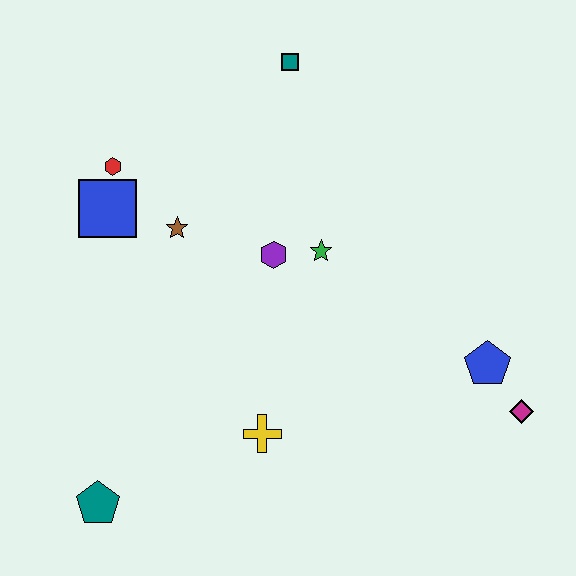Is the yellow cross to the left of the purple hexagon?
Yes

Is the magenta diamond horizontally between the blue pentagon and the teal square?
No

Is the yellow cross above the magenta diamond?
No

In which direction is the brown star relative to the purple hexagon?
The brown star is to the left of the purple hexagon.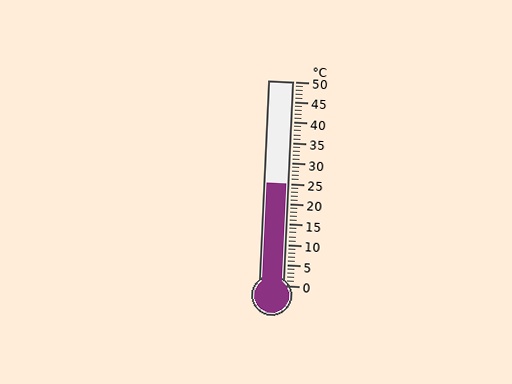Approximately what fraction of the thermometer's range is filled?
The thermometer is filled to approximately 50% of its range.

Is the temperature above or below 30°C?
The temperature is below 30°C.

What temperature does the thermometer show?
The thermometer shows approximately 25°C.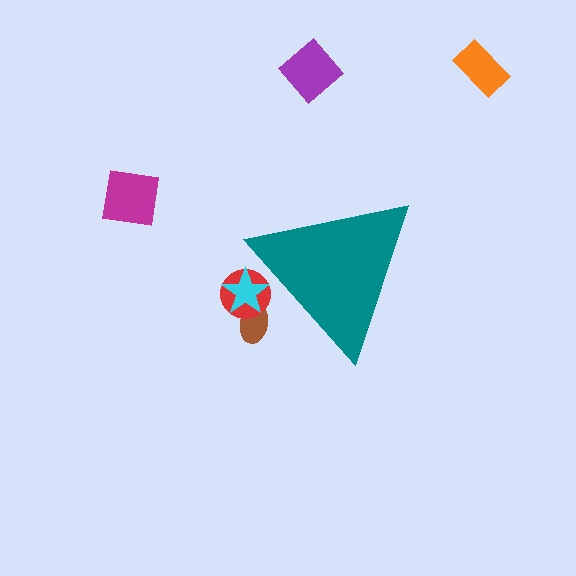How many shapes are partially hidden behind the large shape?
3 shapes are partially hidden.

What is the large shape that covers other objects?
A teal triangle.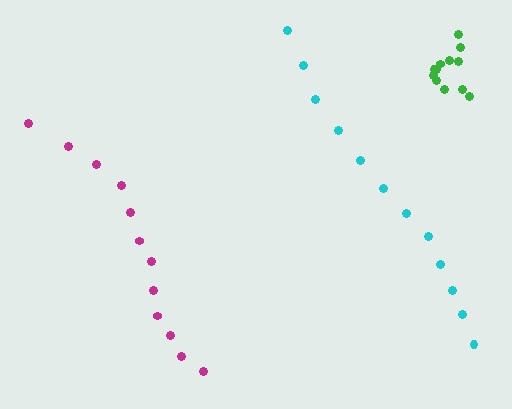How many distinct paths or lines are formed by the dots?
There are 3 distinct paths.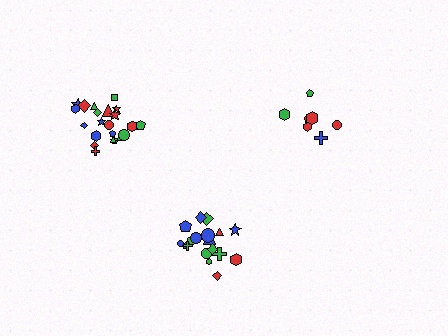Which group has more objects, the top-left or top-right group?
The top-left group.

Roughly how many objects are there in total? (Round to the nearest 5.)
Roughly 45 objects in total.